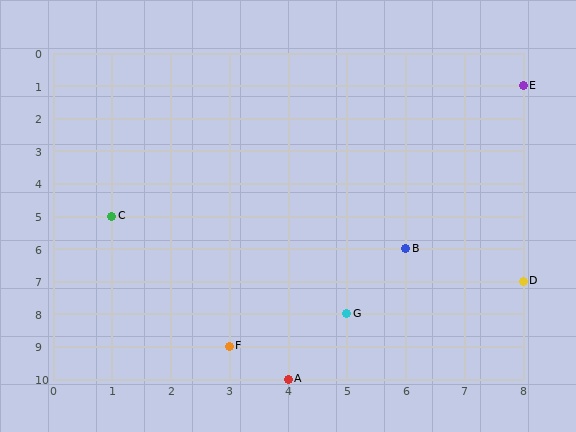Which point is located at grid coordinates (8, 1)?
Point E is at (8, 1).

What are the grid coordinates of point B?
Point B is at grid coordinates (6, 6).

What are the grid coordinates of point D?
Point D is at grid coordinates (8, 7).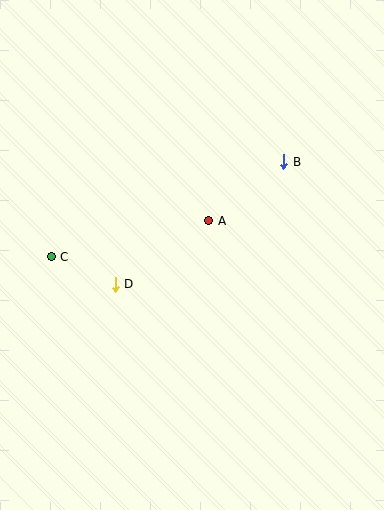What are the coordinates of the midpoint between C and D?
The midpoint between C and D is at (83, 271).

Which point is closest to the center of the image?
Point A at (209, 221) is closest to the center.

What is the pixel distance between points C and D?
The distance between C and D is 70 pixels.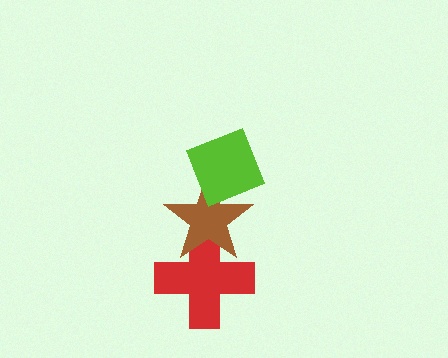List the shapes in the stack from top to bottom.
From top to bottom: the lime diamond, the brown star, the red cross.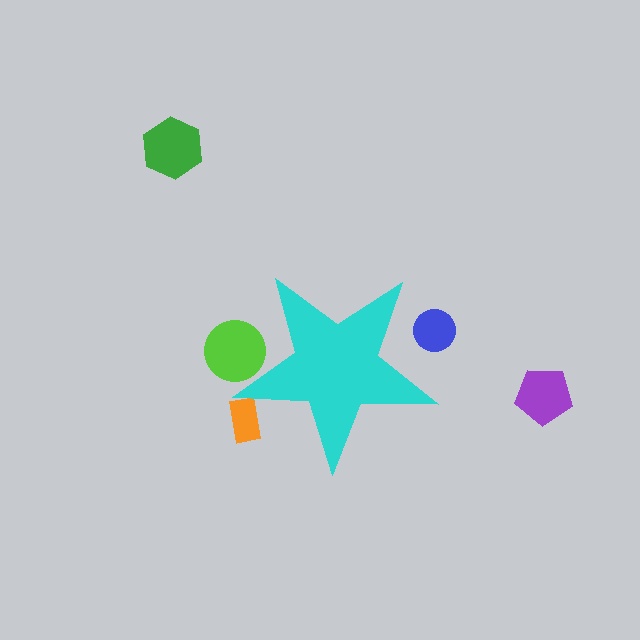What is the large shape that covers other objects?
A cyan star.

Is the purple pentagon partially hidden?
No, the purple pentagon is fully visible.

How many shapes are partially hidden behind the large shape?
3 shapes are partially hidden.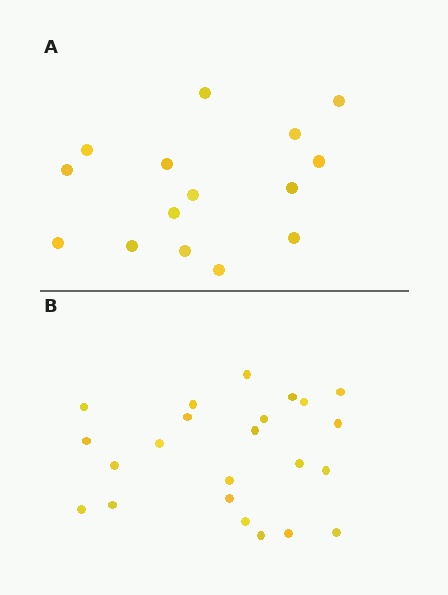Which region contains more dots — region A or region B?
Region B (the bottom region) has more dots.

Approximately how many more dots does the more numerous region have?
Region B has roughly 8 or so more dots than region A.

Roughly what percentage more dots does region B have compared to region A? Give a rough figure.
About 55% more.